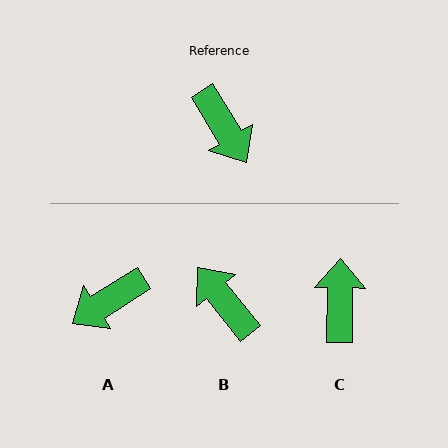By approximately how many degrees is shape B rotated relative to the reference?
Approximately 172 degrees clockwise.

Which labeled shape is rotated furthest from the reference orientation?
B, about 172 degrees away.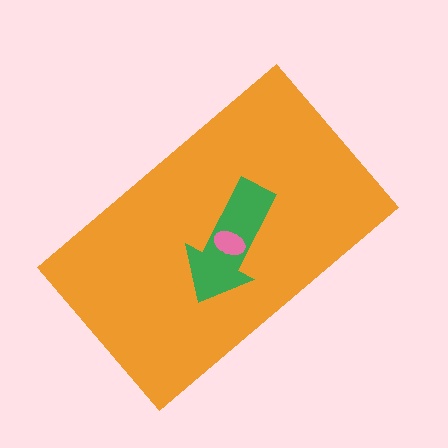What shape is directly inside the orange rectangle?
The green arrow.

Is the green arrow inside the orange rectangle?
Yes.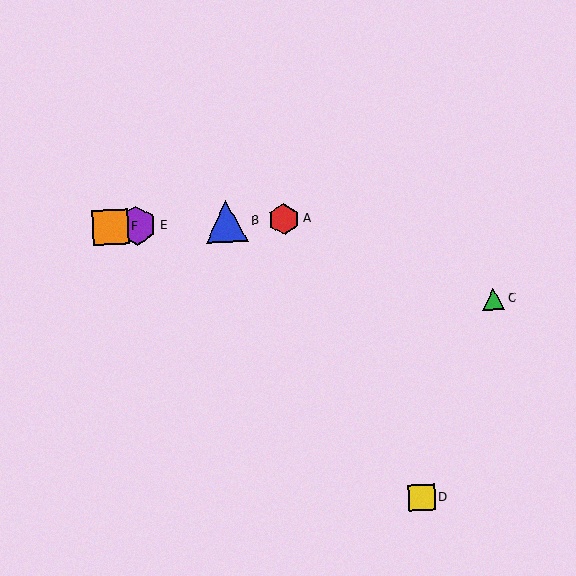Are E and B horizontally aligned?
Yes, both are at y≈226.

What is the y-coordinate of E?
Object E is at y≈226.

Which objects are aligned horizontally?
Objects A, B, E, F are aligned horizontally.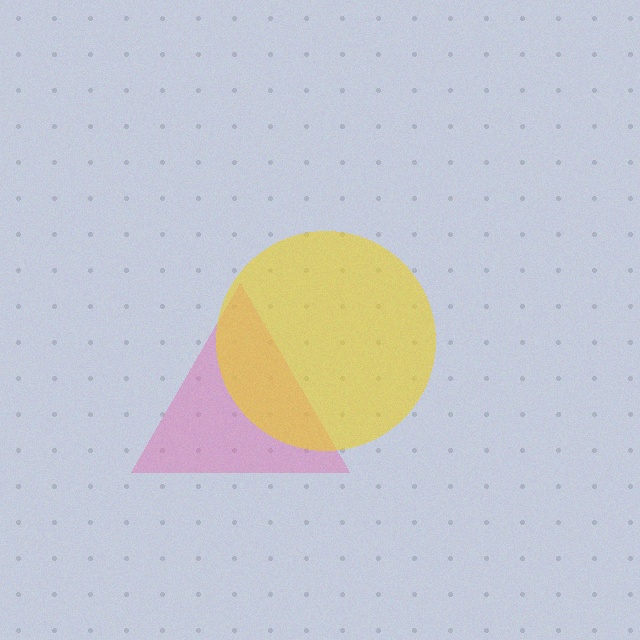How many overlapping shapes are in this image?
There are 2 overlapping shapes in the image.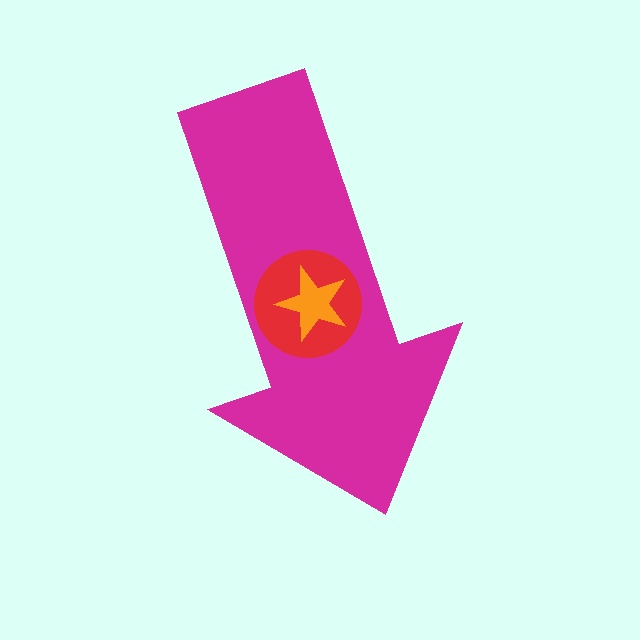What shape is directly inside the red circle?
The orange star.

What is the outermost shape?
The magenta arrow.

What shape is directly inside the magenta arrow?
The red circle.